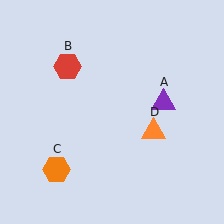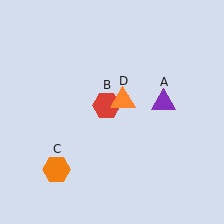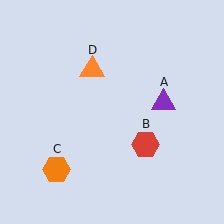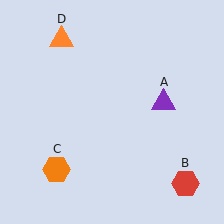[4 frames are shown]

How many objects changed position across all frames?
2 objects changed position: red hexagon (object B), orange triangle (object D).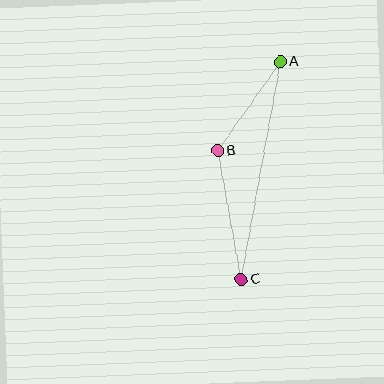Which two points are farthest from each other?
Points A and C are farthest from each other.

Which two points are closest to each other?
Points A and B are closest to each other.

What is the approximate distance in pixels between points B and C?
The distance between B and C is approximately 131 pixels.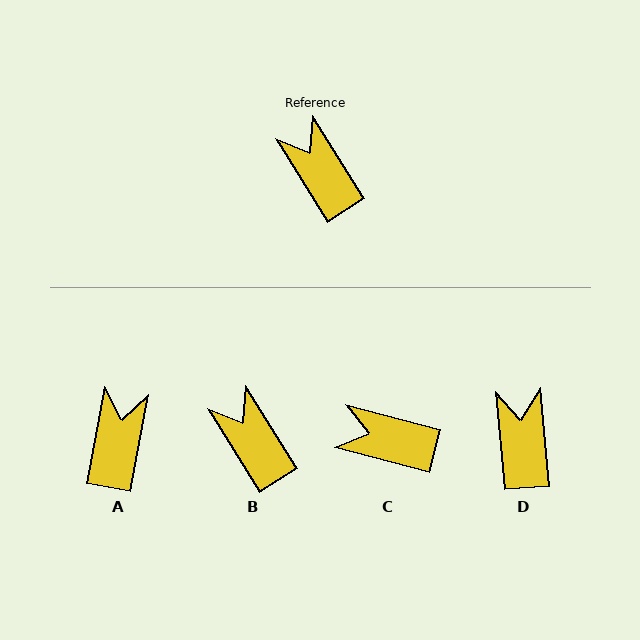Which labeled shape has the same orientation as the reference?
B.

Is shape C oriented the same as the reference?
No, it is off by about 43 degrees.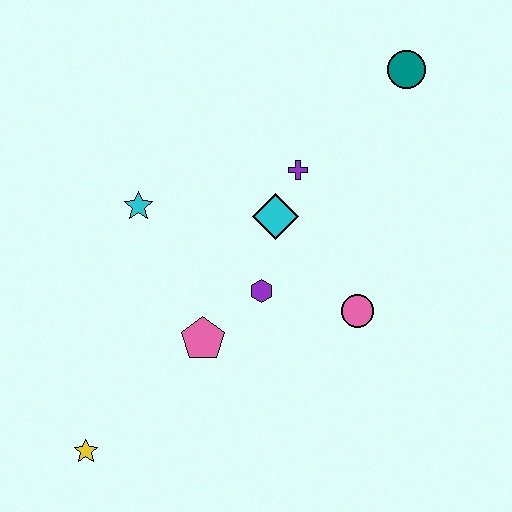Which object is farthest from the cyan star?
The teal circle is farthest from the cyan star.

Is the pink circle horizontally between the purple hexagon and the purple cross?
No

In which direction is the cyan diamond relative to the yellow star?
The cyan diamond is above the yellow star.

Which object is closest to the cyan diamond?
The purple cross is closest to the cyan diamond.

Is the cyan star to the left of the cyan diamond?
Yes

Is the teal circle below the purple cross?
No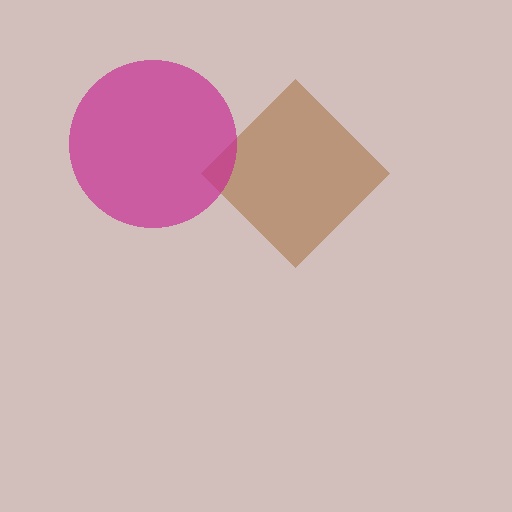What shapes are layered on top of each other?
The layered shapes are: a brown diamond, a magenta circle.